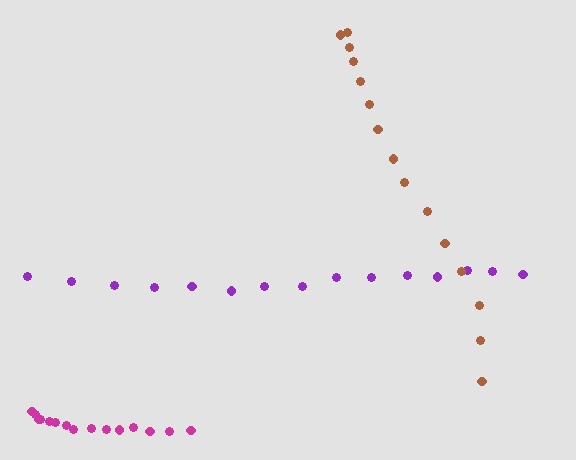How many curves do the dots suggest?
There are 3 distinct paths.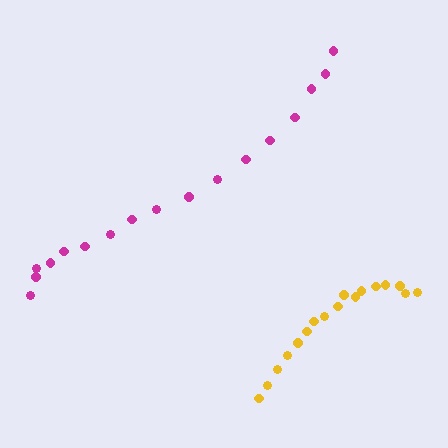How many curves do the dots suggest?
There are 2 distinct paths.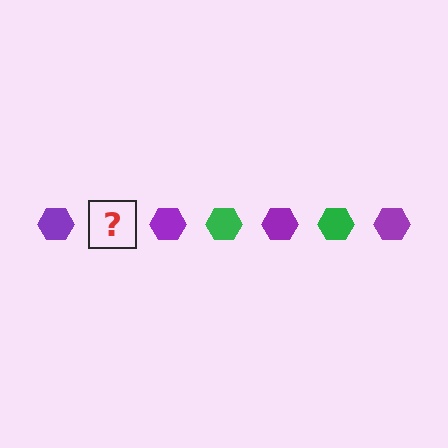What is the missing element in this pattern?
The missing element is a green hexagon.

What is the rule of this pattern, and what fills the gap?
The rule is that the pattern cycles through purple, green hexagons. The gap should be filled with a green hexagon.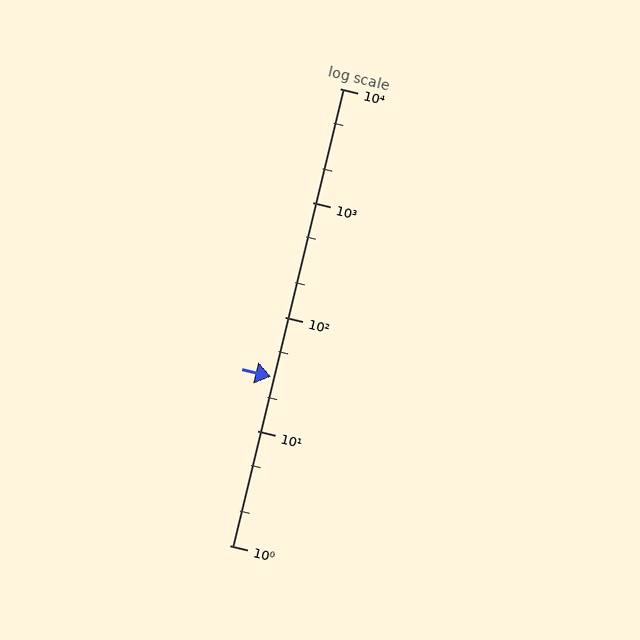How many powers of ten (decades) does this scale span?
The scale spans 4 decades, from 1 to 10000.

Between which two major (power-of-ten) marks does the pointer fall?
The pointer is between 10 and 100.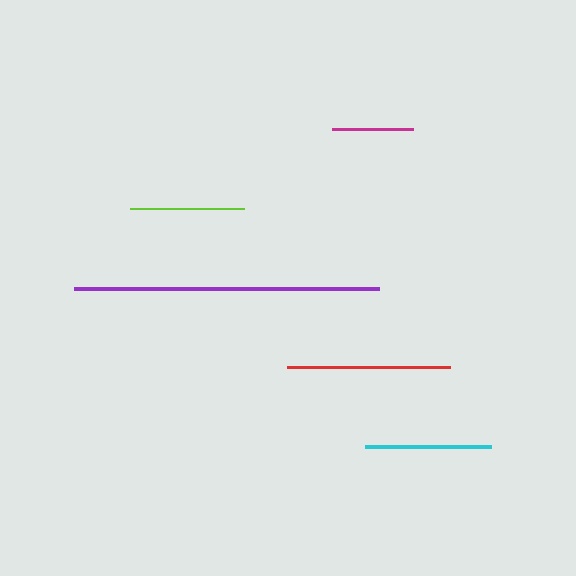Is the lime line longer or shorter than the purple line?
The purple line is longer than the lime line.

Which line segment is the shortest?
The magenta line is the shortest at approximately 81 pixels.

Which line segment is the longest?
The purple line is the longest at approximately 305 pixels.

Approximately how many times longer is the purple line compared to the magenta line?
The purple line is approximately 3.8 times the length of the magenta line.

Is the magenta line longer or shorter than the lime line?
The lime line is longer than the magenta line.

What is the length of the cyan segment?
The cyan segment is approximately 126 pixels long.